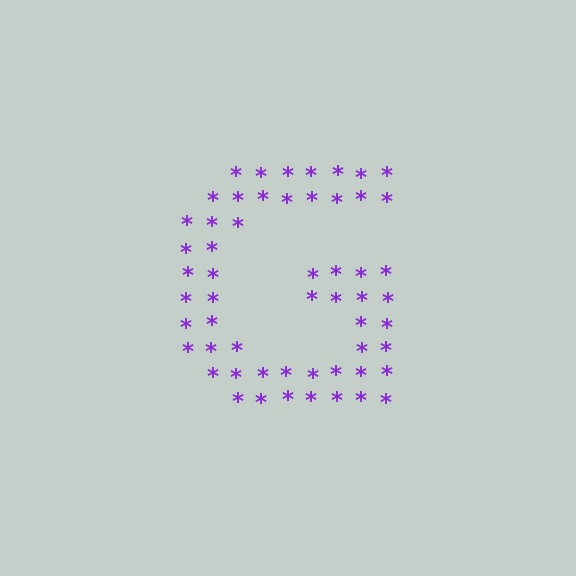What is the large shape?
The large shape is the letter G.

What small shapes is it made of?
It is made of small asterisks.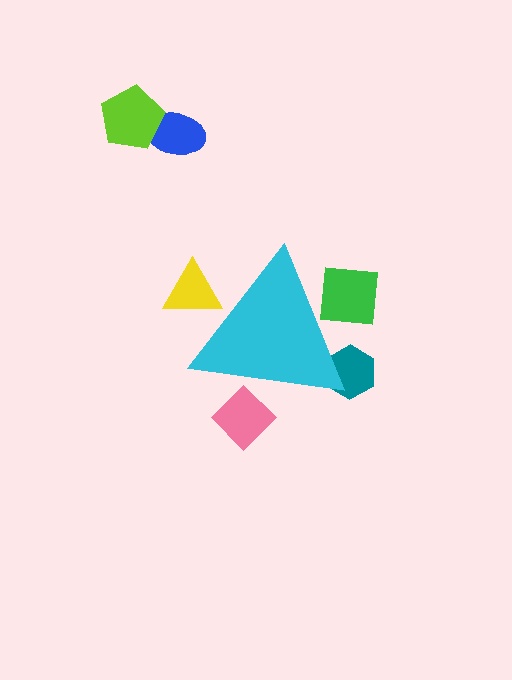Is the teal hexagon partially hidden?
Yes, the teal hexagon is partially hidden behind the cyan triangle.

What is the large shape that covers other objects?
A cyan triangle.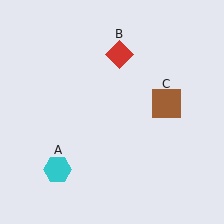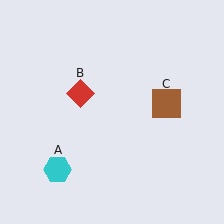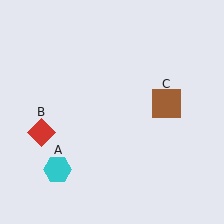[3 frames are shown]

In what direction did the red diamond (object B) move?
The red diamond (object B) moved down and to the left.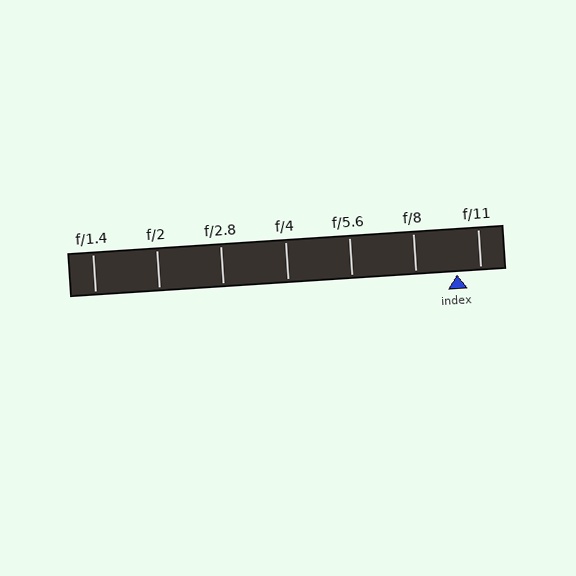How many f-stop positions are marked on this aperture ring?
There are 7 f-stop positions marked.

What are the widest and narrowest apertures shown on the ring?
The widest aperture shown is f/1.4 and the narrowest is f/11.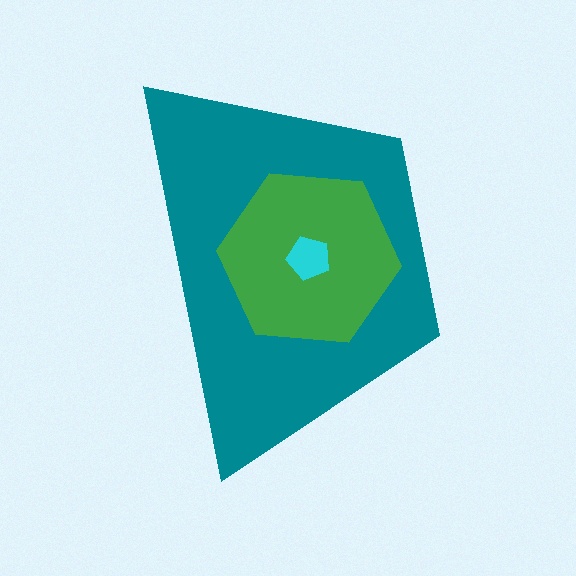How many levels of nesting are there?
3.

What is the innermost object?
The cyan pentagon.